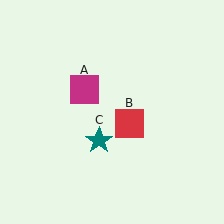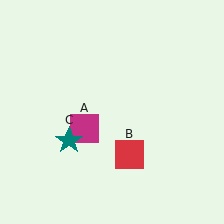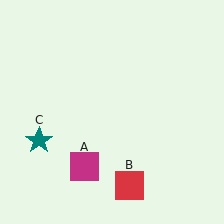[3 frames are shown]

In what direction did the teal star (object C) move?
The teal star (object C) moved left.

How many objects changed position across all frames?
3 objects changed position: magenta square (object A), red square (object B), teal star (object C).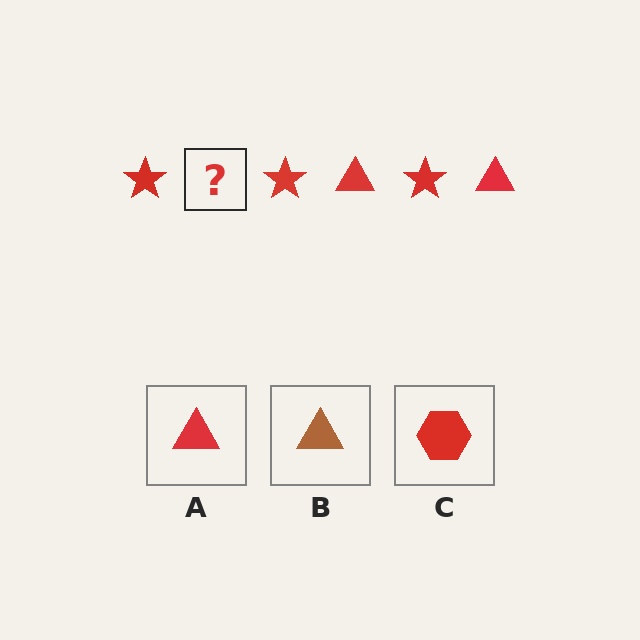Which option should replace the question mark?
Option A.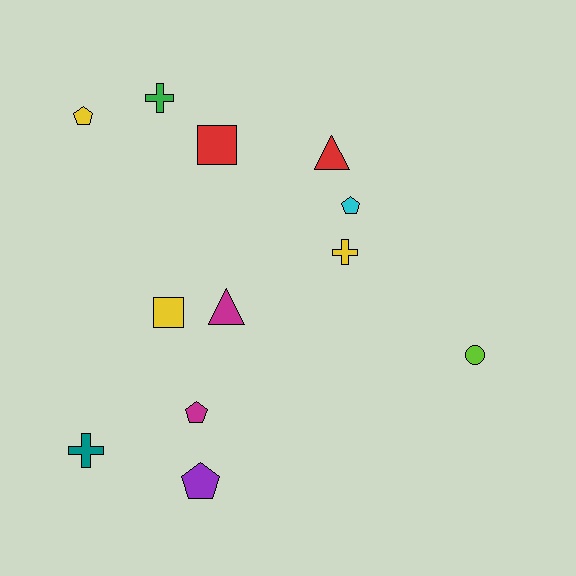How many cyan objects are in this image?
There is 1 cyan object.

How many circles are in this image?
There is 1 circle.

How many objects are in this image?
There are 12 objects.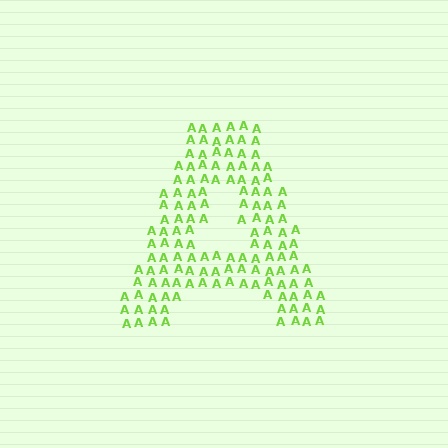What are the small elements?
The small elements are letter A's.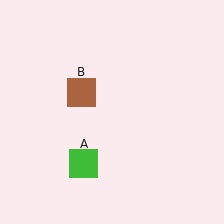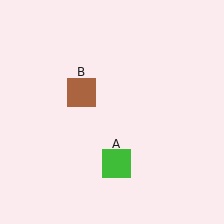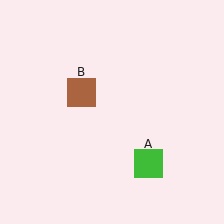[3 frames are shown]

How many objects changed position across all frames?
1 object changed position: green square (object A).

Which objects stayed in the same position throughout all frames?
Brown square (object B) remained stationary.